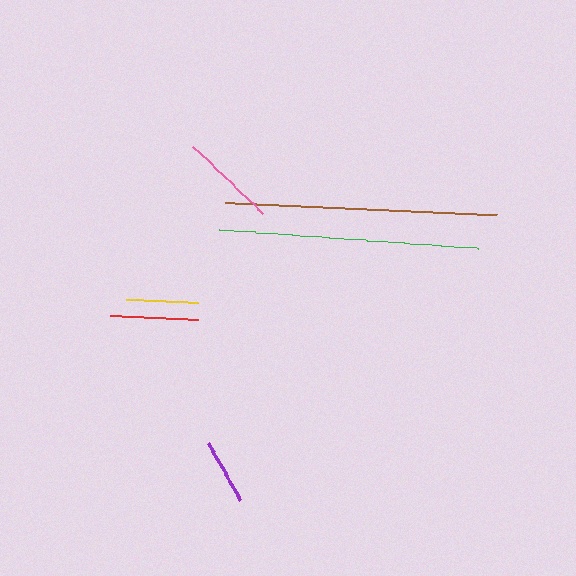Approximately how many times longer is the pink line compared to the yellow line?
The pink line is approximately 1.3 times the length of the yellow line.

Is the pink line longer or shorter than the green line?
The green line is longer than the pink line.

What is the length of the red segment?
The red segment is approximately 90 pixels long.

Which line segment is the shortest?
The purple line is the shortest at approximately 66 pixels.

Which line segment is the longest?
The brown line is the longest at approximately 272 pixels.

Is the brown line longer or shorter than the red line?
The brown line is longer than the red line.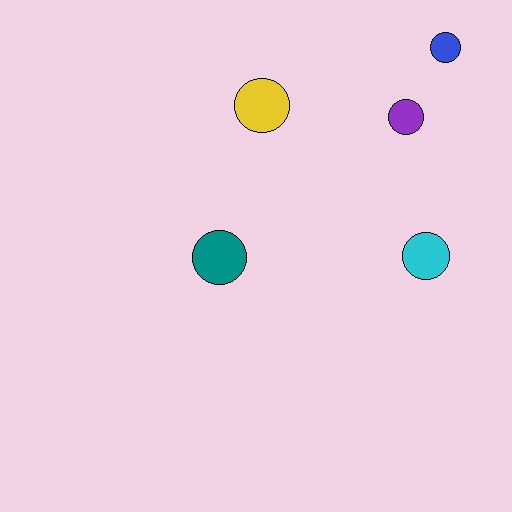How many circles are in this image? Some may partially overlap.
There are 5 circles.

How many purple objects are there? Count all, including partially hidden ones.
There is 1 purple object.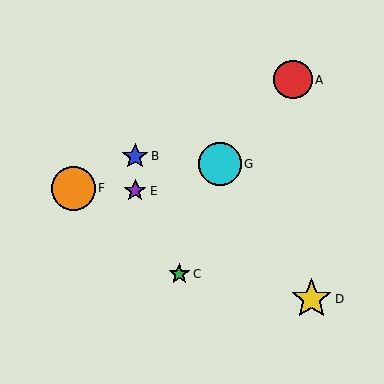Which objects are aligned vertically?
Objects B, E are aligned vertically.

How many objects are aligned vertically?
2 objects (B, E) are aligned vertically.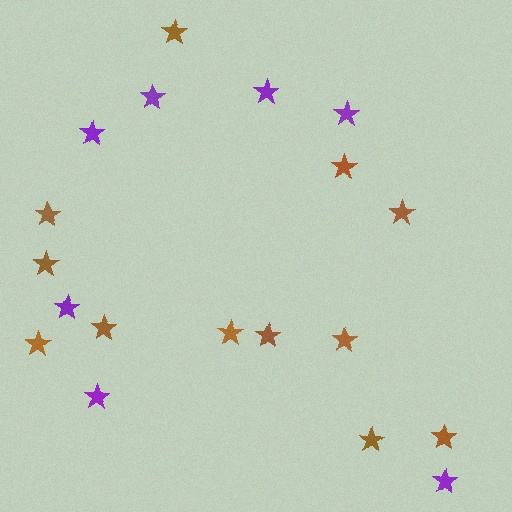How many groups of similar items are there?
There are 2 groups: one group of purple stars (7) and one group of brown stars (12).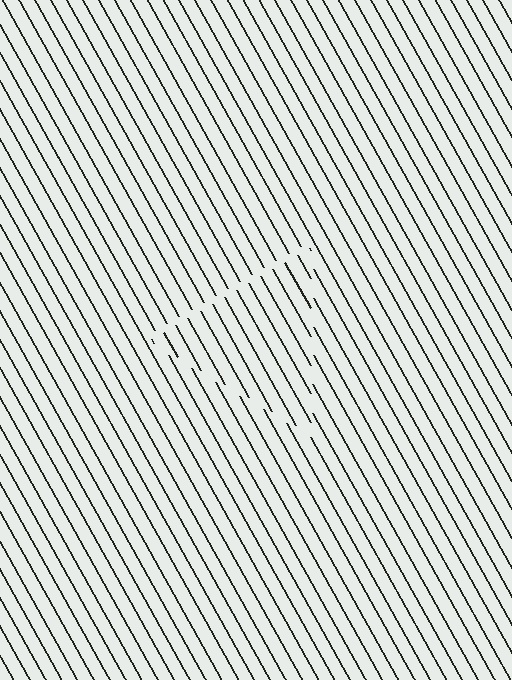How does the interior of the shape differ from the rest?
The interior of the shape contains the same grating, shifted by half a period — the contour is defined by the phase discontinuity where line-ends from the inner and outer gratings abut.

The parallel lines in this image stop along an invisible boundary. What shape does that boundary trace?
An illusory triangle. The interior of the shape contains the same grating, shifted by half a period — the contour is defined by the phase discontinuity where line-ends from the inner and outer gratings abut.